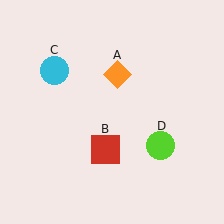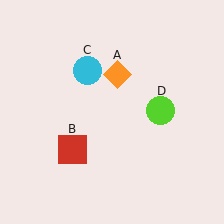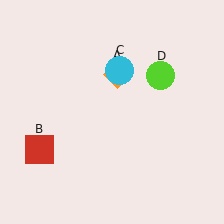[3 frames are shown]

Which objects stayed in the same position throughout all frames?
Orange diamond (object A) remained stationary.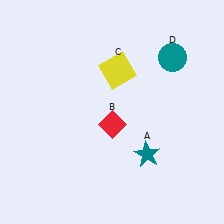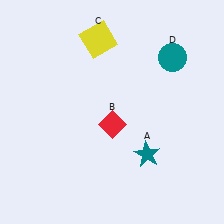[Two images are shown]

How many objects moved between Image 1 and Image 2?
1 object moved between the two images.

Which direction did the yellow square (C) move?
The yellow square (C) moved up.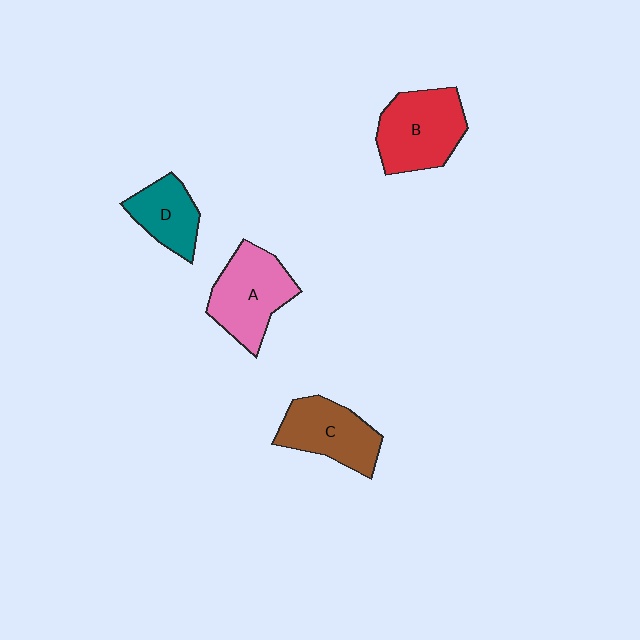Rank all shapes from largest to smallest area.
From largest to smallest: B (red), A (pink), C (brown), D (teal).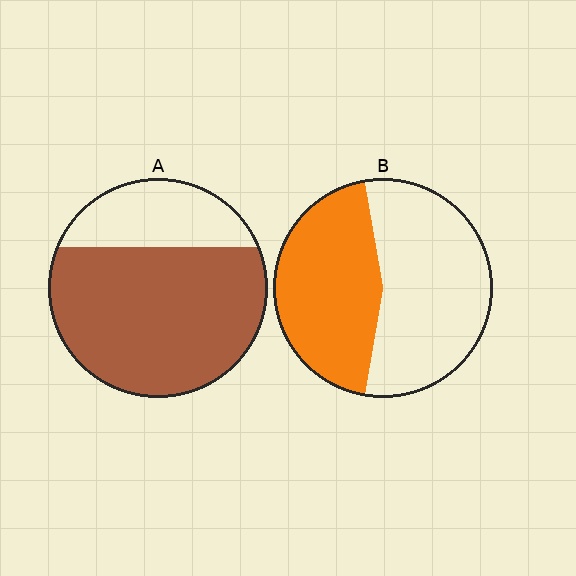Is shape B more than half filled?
No.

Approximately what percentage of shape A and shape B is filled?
A is approximately 75% and B is approximately 45%.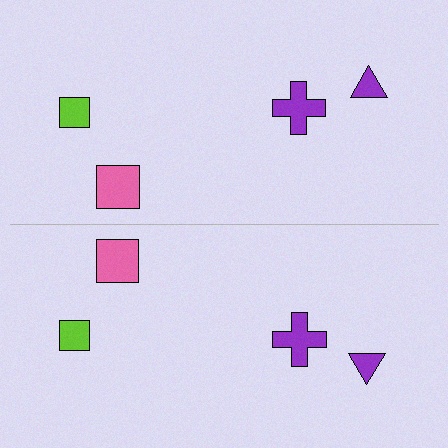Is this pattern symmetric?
Yes, this pattern has bilateral (reflection) symmetry.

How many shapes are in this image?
There are 8 shapes in this image.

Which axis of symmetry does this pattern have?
The pattern has a horizontal axis of symmetry running through the center of the image.